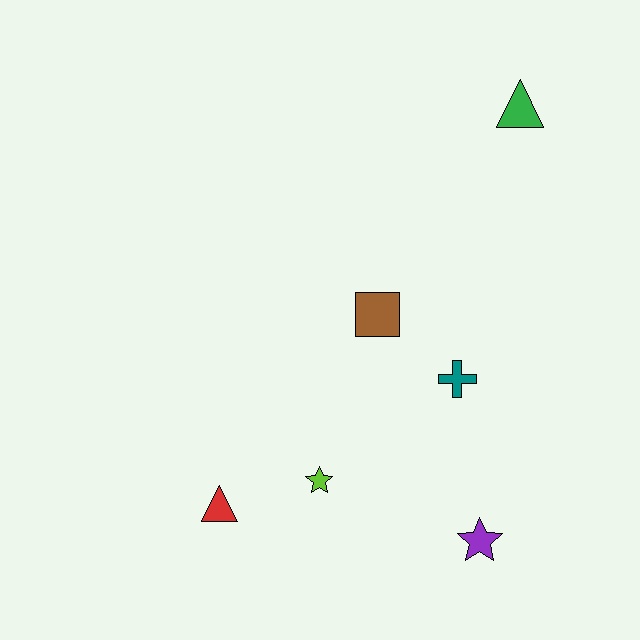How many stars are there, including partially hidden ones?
There are 2 stars.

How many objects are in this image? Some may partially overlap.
There are 6 objects.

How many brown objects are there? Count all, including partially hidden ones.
There is 1 brown object.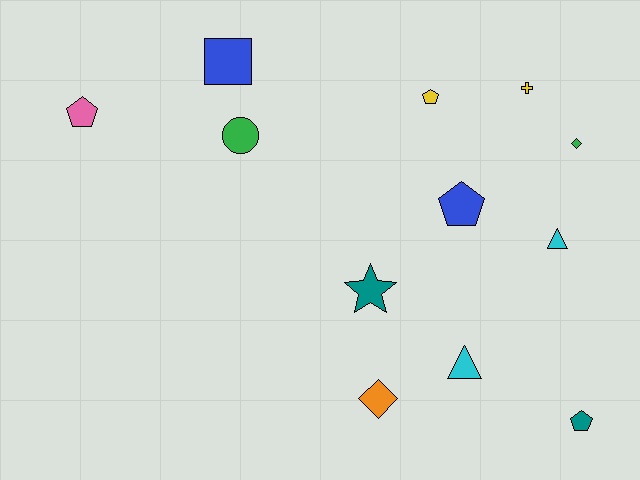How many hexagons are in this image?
There are no hexagons.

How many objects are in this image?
There are 12 objects.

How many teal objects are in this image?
There are 2 teal objects.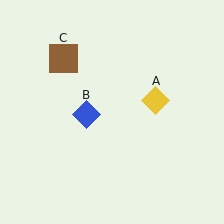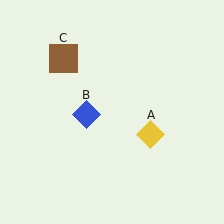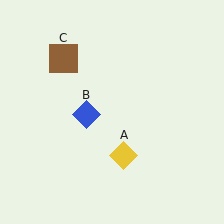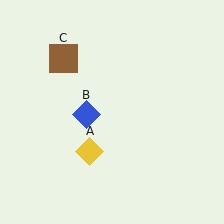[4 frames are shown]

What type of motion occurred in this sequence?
The yellow diamond (object A) rotated clockwise around the center of the scene.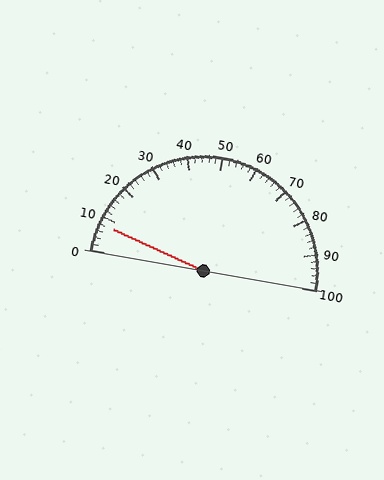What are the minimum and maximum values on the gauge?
The gauge ranges from 0 to 100.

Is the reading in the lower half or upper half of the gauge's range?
The reading is in the lower half of the range (0 to 100).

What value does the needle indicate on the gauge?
The needle indicates approximately 8.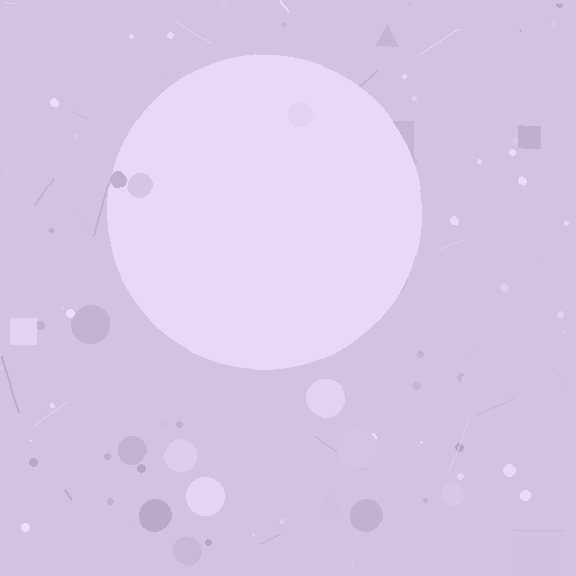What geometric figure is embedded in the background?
A circle is embedded in the background.